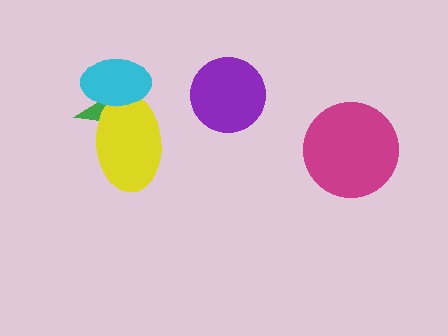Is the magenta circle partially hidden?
No, no other shape covers it.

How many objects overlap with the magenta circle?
0 objects overlap with the magenta circle.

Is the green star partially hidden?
Yes, it is partially covered by another shape.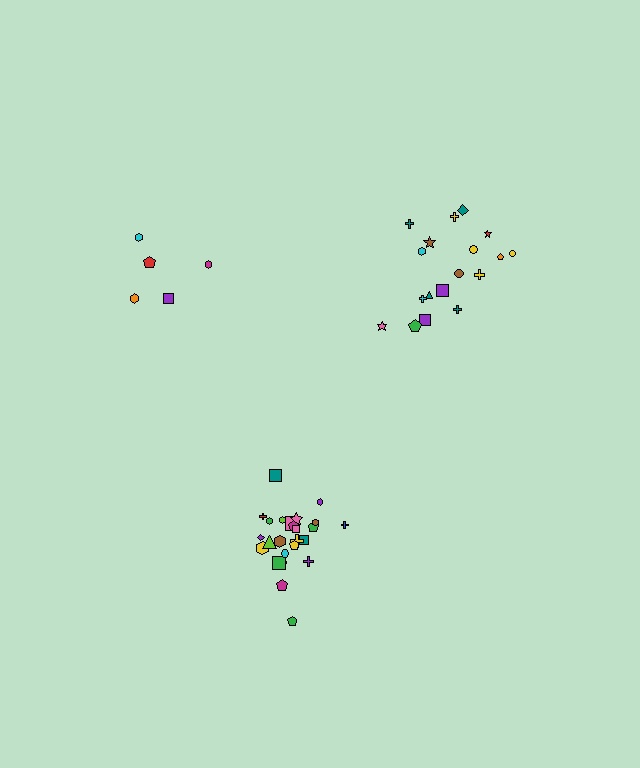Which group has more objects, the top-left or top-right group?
The top-right group.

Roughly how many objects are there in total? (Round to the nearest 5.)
Roughly 50 objects in total.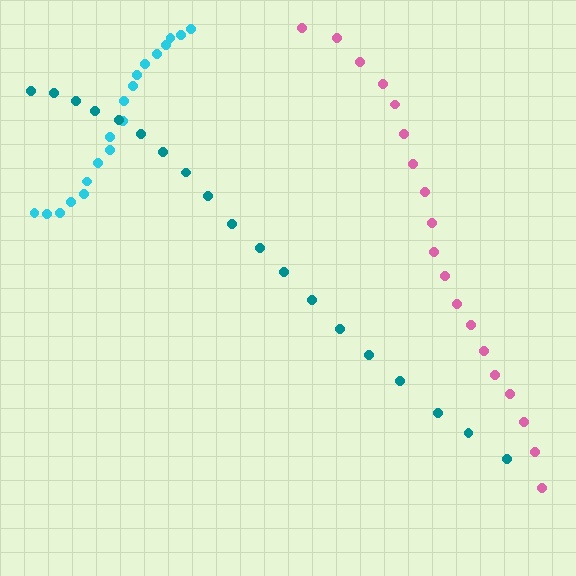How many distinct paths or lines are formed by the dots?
There are 3 distinct paths.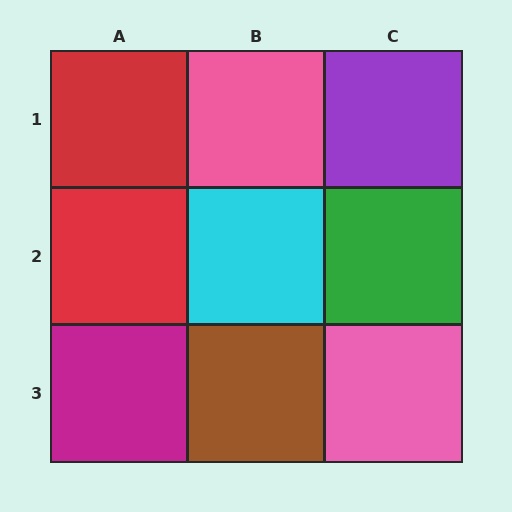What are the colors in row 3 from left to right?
Magenta, brown, pink.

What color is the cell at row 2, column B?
Cyan.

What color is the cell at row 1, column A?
Red.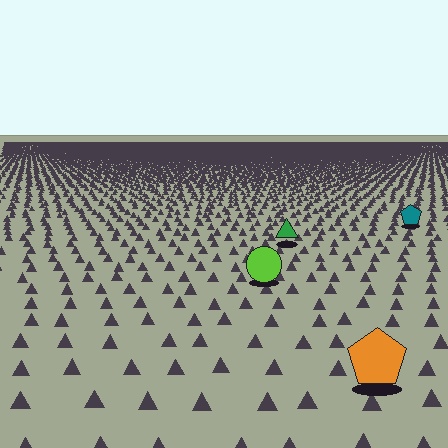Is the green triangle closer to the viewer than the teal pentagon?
Yes. The green triangle is closer — you can tell from the texture gradient: the ground texture is coarser near it.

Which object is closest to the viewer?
The orange pentagon is closest. The texture marks near it are larger and more spread out.